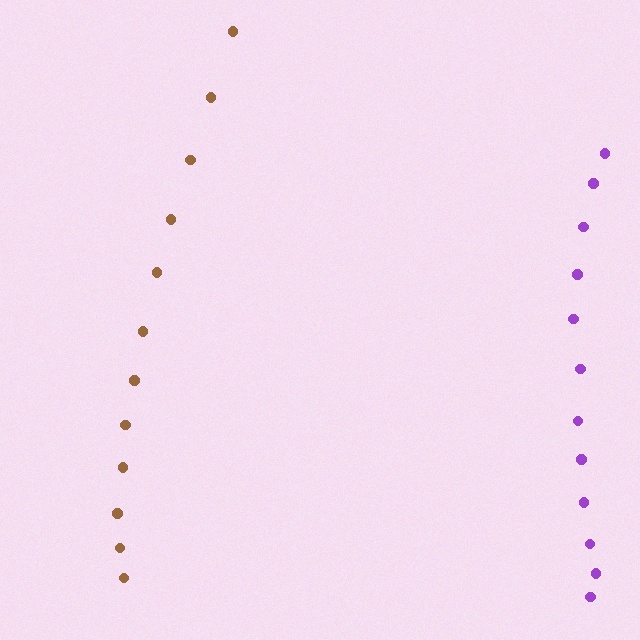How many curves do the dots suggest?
There are 2 distinct paths.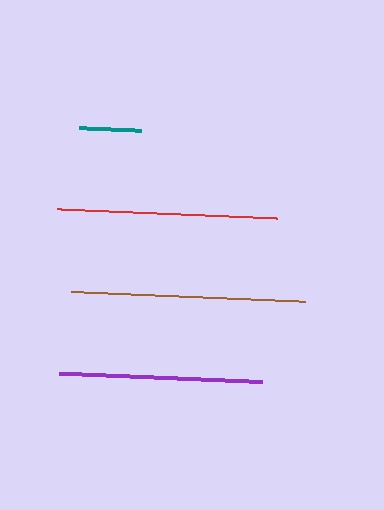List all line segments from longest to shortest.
From longest to shortest: brown, red, purple, teal.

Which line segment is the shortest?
The teal line is the shortest at approximately 63 pixels.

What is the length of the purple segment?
The purple segment is approximately 203 pixels long.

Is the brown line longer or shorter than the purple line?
The brown line is longer than the purple line.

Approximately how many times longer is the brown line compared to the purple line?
The brown line is approximately 1.2 times the length of the purple line.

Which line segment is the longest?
The brown line is the longest at approximately 234 pixels.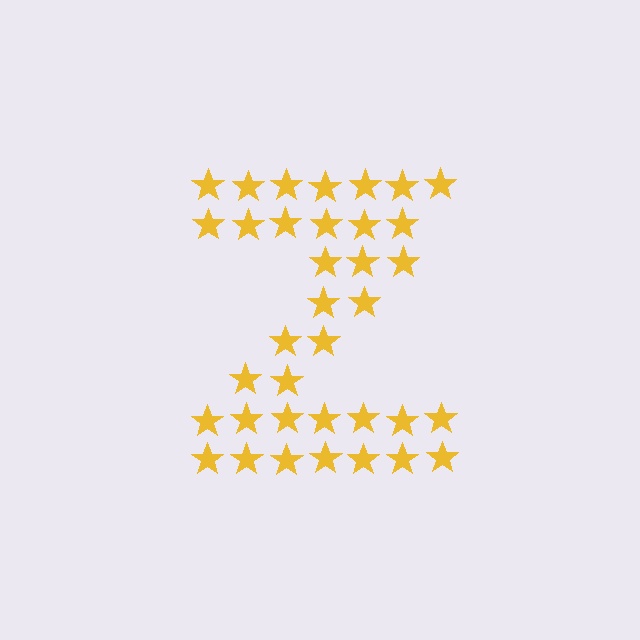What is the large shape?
The large shape is the letter Z.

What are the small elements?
The small elements are stars.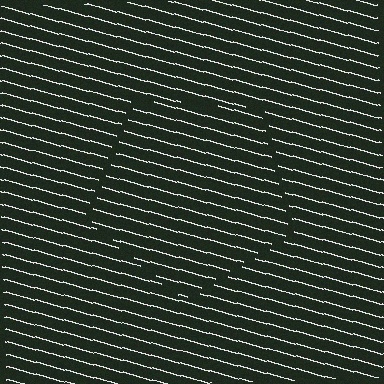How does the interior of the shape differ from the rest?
The interior of the shape contains the same grating, shifted by half a period — the contour is defined by the phase discontinuity where line-ends from the inner and outer gratings abut.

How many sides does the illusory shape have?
5 sides — the line-ends trace a pentagon.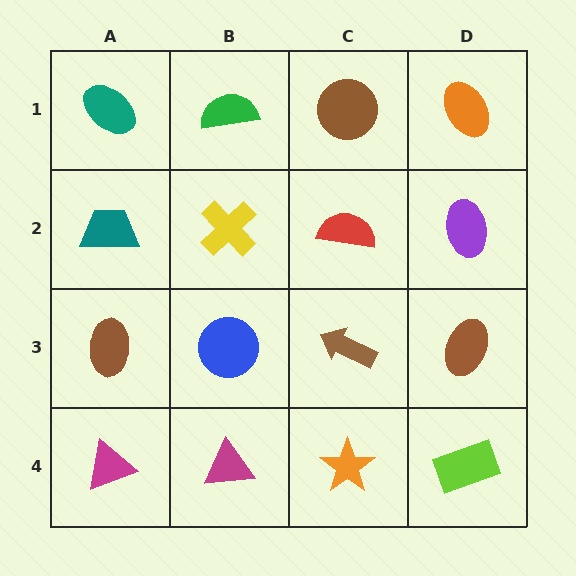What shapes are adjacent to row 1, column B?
A yellow cross (row 2, column B), a teal ellipse (row 1, column A), a brown circle (row 1, column C).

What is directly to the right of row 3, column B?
A brown arrow.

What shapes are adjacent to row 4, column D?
A brown ellipse (row 3, column D), an orange star (row 4, column C).